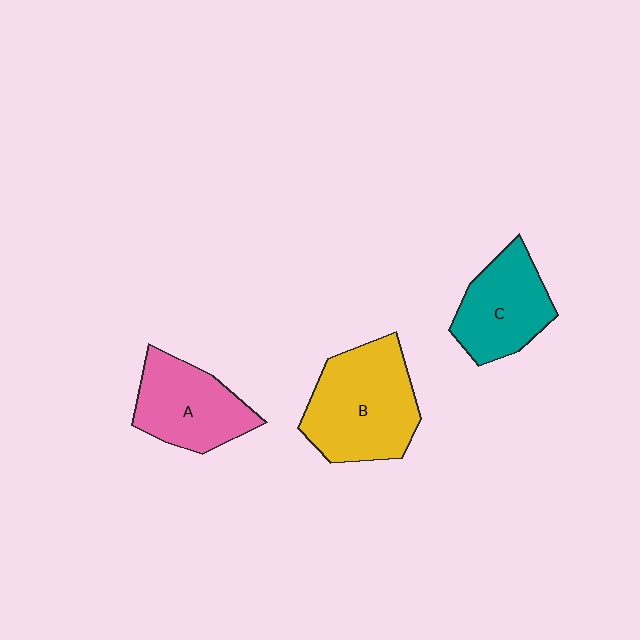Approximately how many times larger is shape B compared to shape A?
Approximately 1.3 times.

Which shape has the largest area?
Shape B (yellow).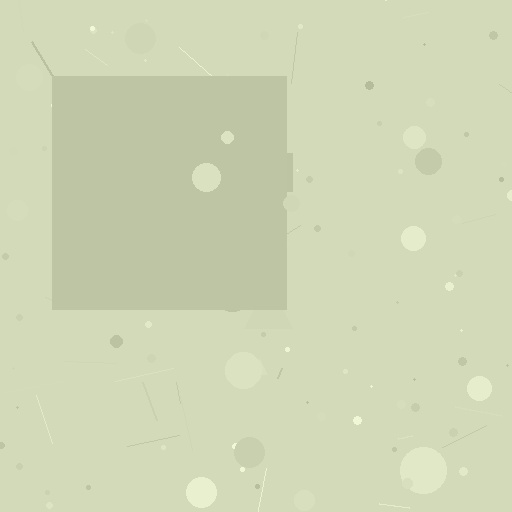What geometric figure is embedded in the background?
A square is embedded in the background.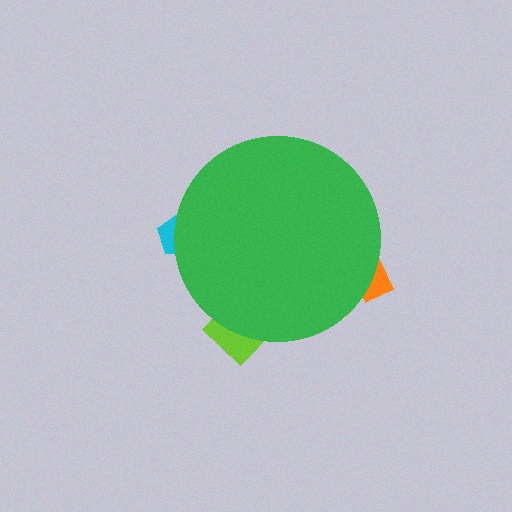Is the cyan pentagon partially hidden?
Yes, the cyan pentagon is partially hidden behind the green circle.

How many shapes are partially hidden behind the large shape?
3 shapes are partially hidden.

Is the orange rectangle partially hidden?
Yes, the orange rectangle is partially hidden behind the green circle.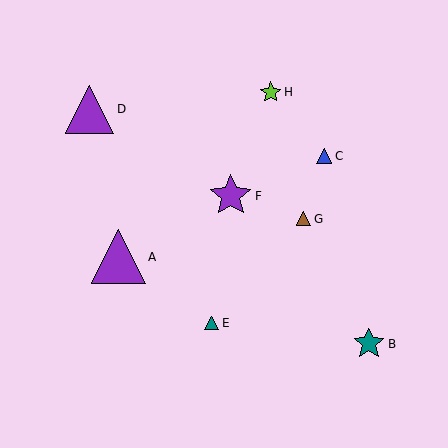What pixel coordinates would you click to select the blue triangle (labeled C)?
Click at (324, 156) to select the blue triangle C.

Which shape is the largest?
The purple triangle (labeled A) is the largest.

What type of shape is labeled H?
Shape H is a lime star.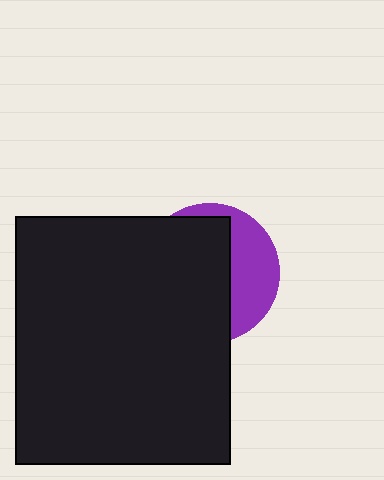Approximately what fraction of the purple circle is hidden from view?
Roughly 66% of the purple circle is hidden behind the black rectangle.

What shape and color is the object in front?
The object in front is a black rectangle.